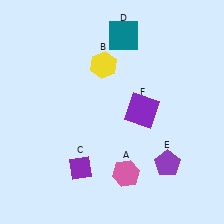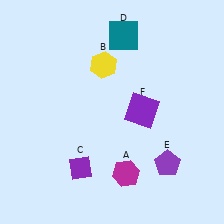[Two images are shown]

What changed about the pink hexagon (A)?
In Image 1, A is pink. In Image 2, it changed to magenta.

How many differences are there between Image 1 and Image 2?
There is 1 difference between the two images.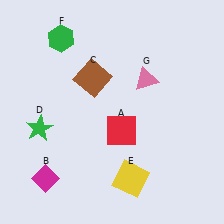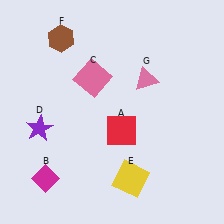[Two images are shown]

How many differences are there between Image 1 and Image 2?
There are 3 differences between the two images.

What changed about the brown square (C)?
In Image 1, C is brown. In Image 2, it changed to pink.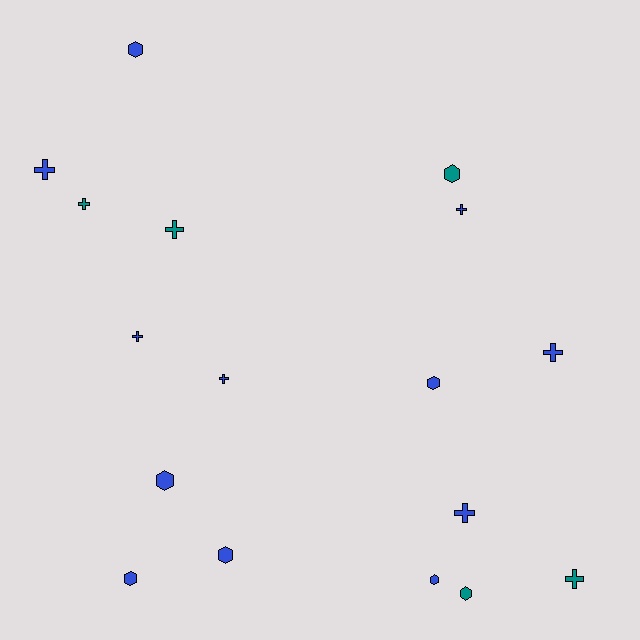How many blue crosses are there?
There are 6 blue crosses.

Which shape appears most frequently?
Cross, with 9 objects.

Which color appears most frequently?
Blue, with 12 objects.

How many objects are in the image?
There are 17 objects.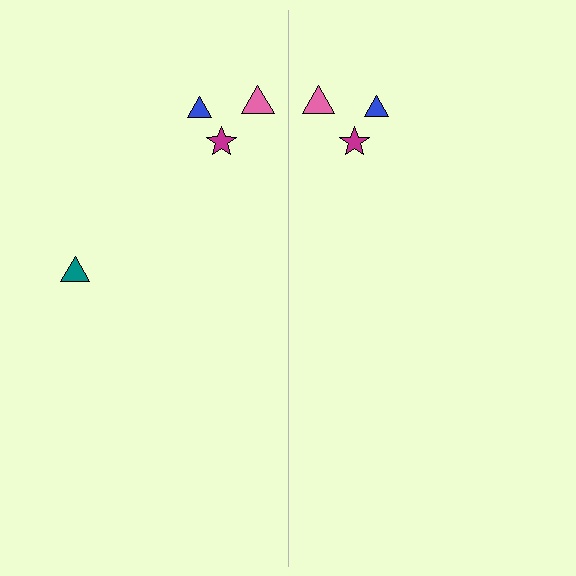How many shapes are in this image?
There are 7 shapes in this image.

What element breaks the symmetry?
A teal triangle is missing from the right side.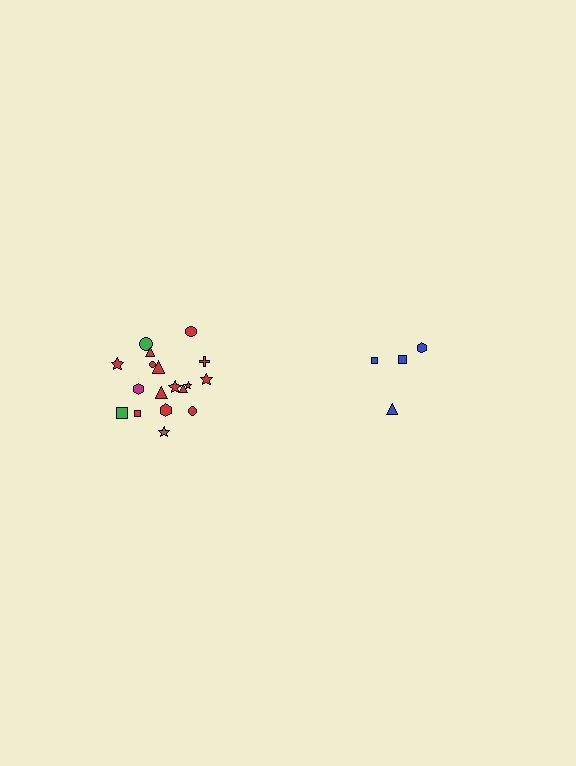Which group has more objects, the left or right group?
The left group.